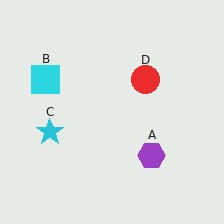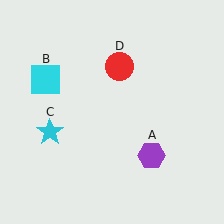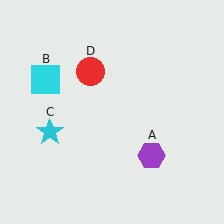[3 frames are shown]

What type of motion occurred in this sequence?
The red circle (object D) rotated counterclockwise around the center of the scene.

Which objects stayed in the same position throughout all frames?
Purple hexagon (object A) and cyan square (object B) and cyan star (object C) remained stationary.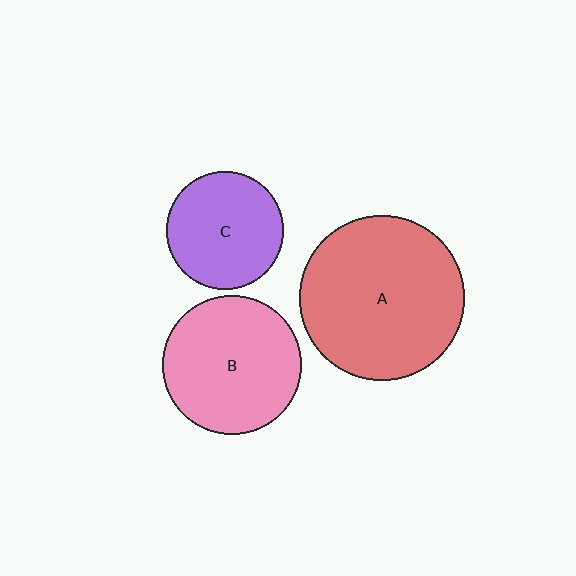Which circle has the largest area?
Circle A (red).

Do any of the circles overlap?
No, none of the circles overlap.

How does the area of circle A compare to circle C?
Approximately 2.0 times.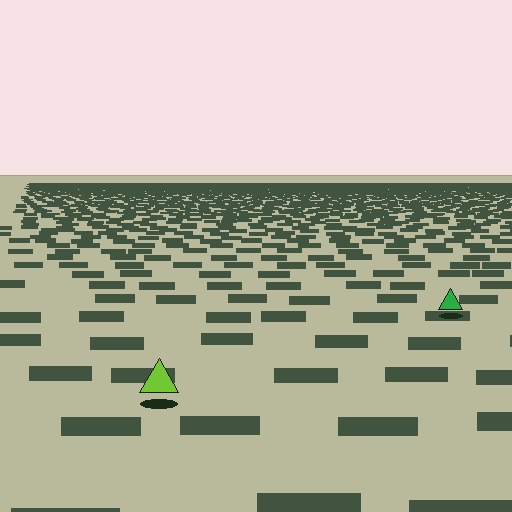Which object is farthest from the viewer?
The green triangle is farthest from the viewer. It appears smaller and the ground texture around it is denser.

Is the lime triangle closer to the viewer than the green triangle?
Yes. The lime triangle is closer — you can tell from the texture gradient: the ground texture is coarser near it.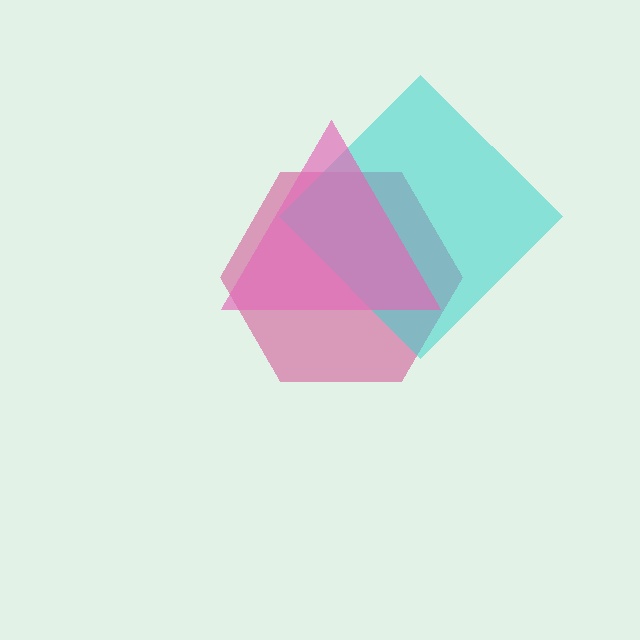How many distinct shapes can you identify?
There are 3 distinct shapes: a magenta hexagon, a cyan diamond, a pink triangle.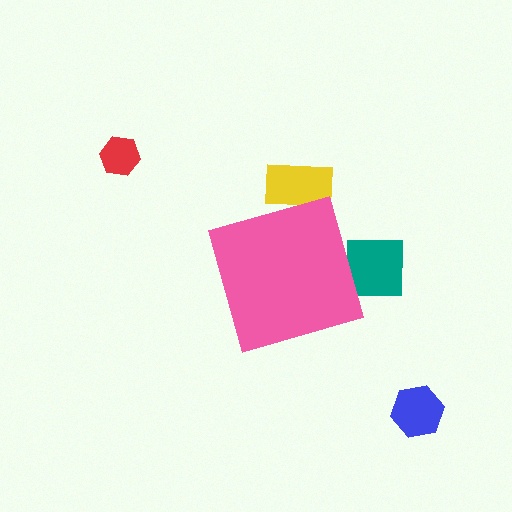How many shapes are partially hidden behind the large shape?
2 shapes are partially hidden.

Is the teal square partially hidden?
Yes, the teal square is partially hidden behind the pink diamond.